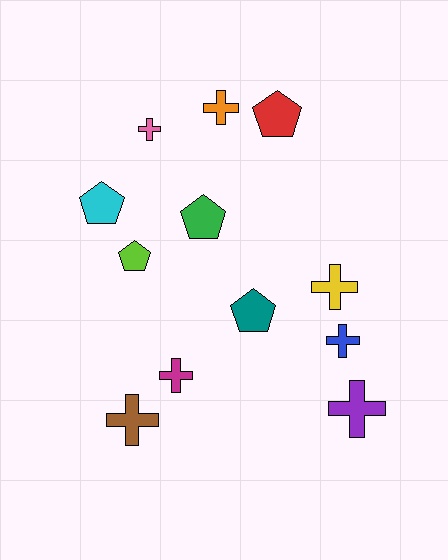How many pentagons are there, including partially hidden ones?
There are 5 pentagons.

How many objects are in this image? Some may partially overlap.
There are 12 objects.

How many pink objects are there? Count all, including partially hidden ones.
There is 1 pink object.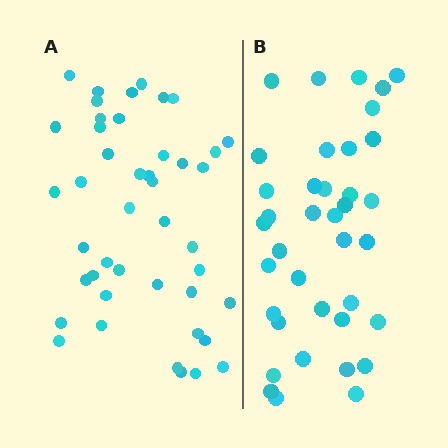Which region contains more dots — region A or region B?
Region A (the left region) has more dots.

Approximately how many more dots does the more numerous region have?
Region A has about 6 more dots than region B.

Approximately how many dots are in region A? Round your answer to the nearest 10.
About 40 dots. (The exact count is 44, which rounds to 40.)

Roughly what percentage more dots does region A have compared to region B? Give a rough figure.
About 15% more.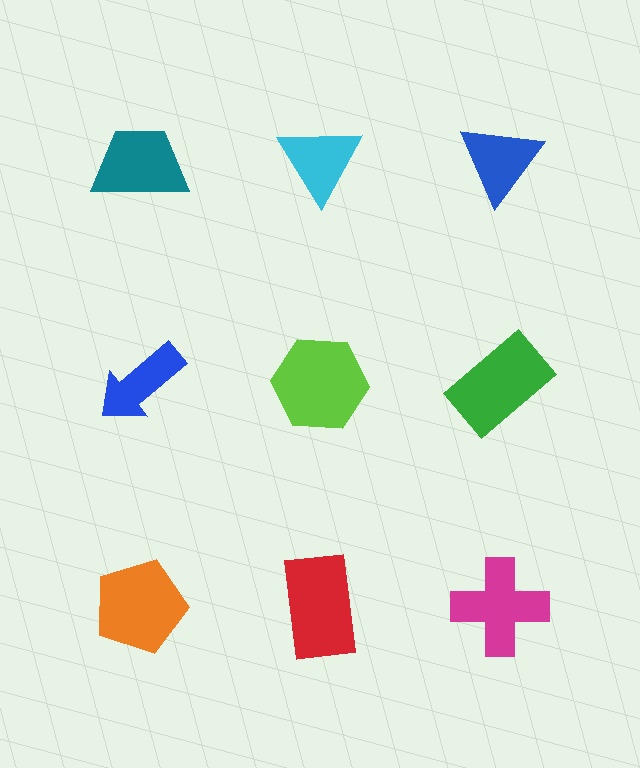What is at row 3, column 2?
A red rectangle.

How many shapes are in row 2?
3 shapes.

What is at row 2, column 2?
A lime hexagon.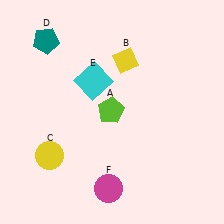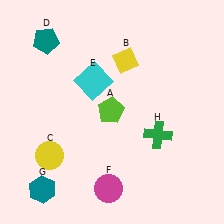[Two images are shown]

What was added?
A teal hexagon (G), a green cross (H) were added in Image 2.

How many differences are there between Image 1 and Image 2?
There are 2 differences between the two images.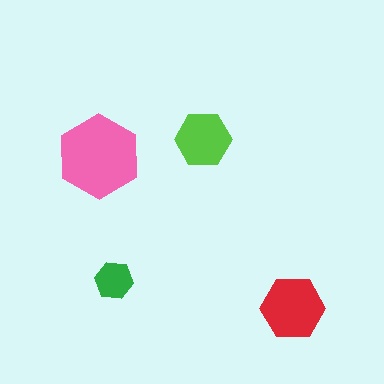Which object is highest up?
The lime hexagon is topmost.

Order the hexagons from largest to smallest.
the pink one, the red one, the lime one, the green one.